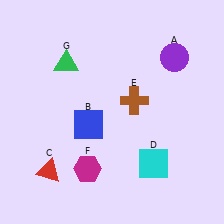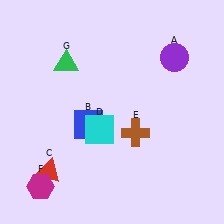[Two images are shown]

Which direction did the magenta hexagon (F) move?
The magenta hexagon (F) moved left.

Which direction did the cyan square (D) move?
The cyan square (D) moved left.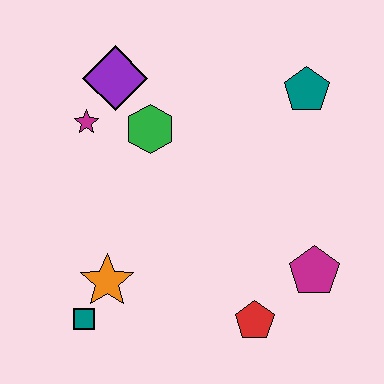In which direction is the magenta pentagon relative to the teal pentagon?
The magenta pentagon is below the teal pentagon.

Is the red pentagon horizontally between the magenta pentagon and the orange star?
Yes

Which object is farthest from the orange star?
The teal pentagon is farthest from the orange star.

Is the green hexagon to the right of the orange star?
Yes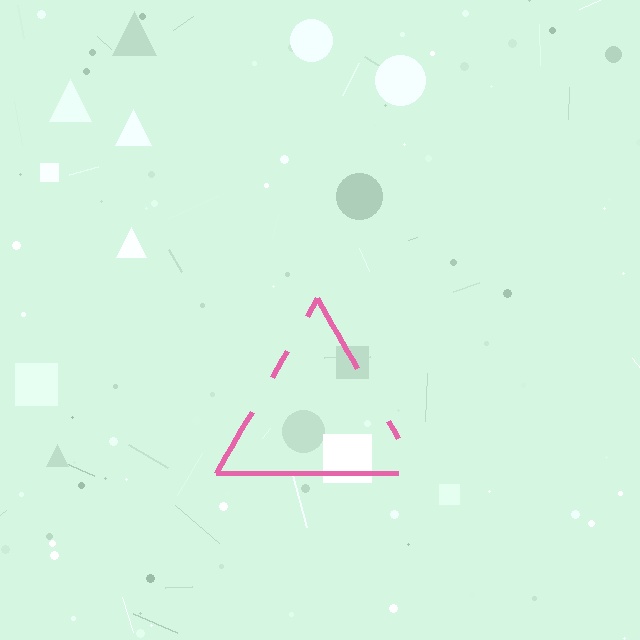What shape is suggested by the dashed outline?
The dashed outline suggests a triangle.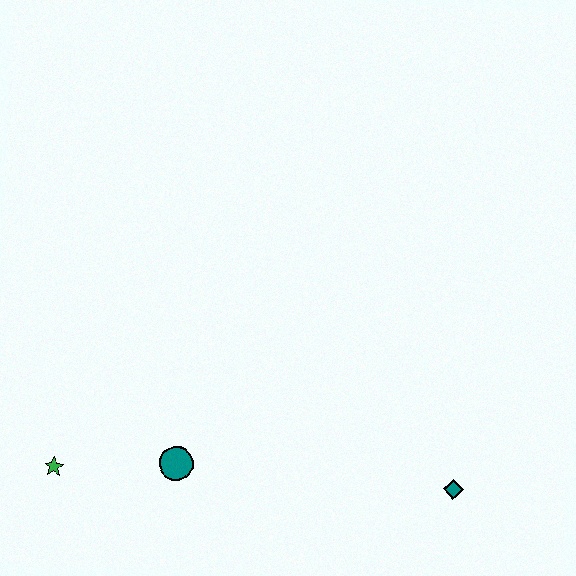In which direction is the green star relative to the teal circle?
The green star is to the left of the teal circle.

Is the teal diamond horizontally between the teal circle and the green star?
No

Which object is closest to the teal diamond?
The teal circle is closest to the teal diamond.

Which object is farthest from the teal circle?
The teal diamond is farthest from the teal circle.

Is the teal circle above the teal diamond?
Yes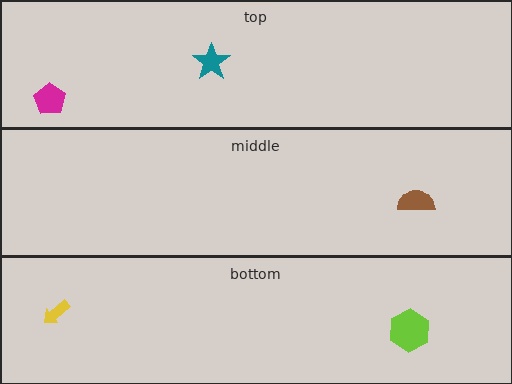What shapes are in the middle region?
The brown semicircle.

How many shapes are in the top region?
2.